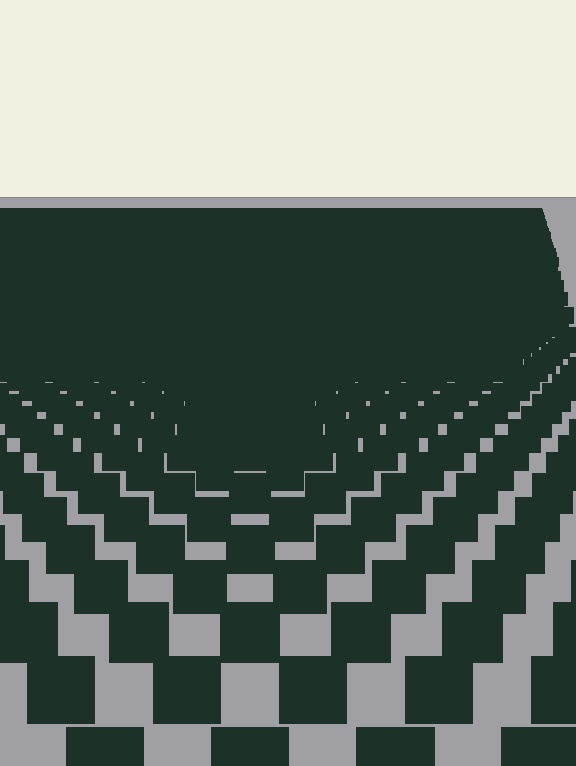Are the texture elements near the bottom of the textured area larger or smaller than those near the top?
Larger. Near the bottom, elements are closer to the viewer and appear at a bigger on-screen size.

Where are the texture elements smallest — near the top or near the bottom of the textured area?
Near the top.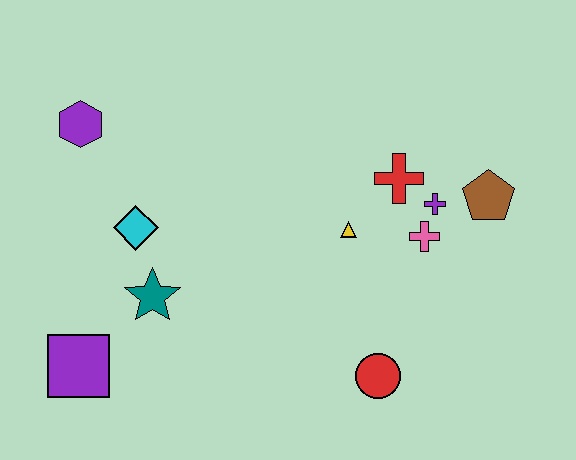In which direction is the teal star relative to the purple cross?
The teal star is to the left of the purple cross.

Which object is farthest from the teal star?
The brown pentagon is farthest from the teal star.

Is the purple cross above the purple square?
Yes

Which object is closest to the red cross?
The purple cross is closest to the red cross.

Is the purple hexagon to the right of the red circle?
No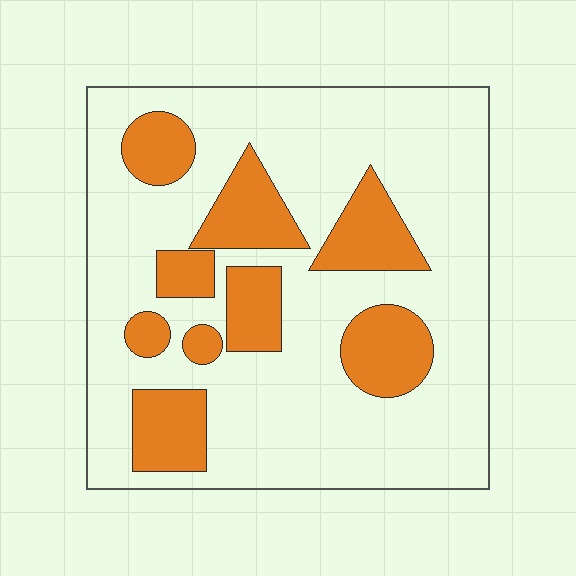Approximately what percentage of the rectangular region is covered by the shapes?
Approximately 25%.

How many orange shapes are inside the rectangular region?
9.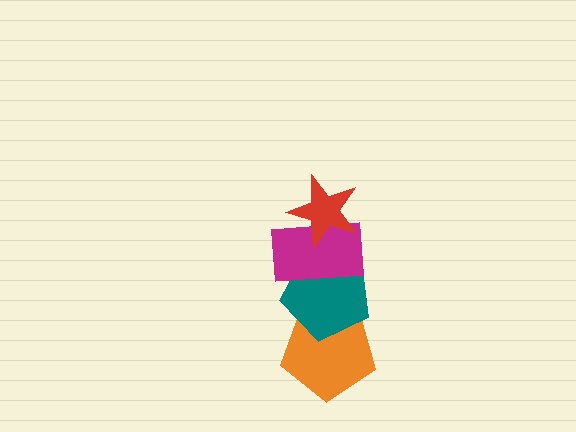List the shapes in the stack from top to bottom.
From top to bottom: the red star, the magenta rectangle, the teal pentagon, the orange pentagon.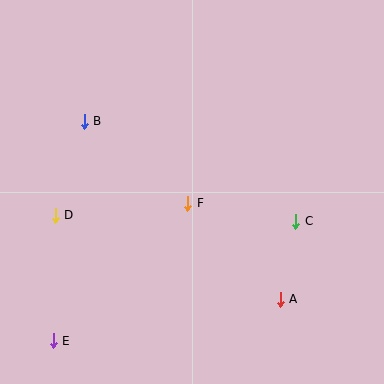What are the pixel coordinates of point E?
Point E is at (53, 341).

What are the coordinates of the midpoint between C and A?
The midpoint between C and A is at (288, 260).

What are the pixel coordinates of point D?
Point D is at (55, 215).